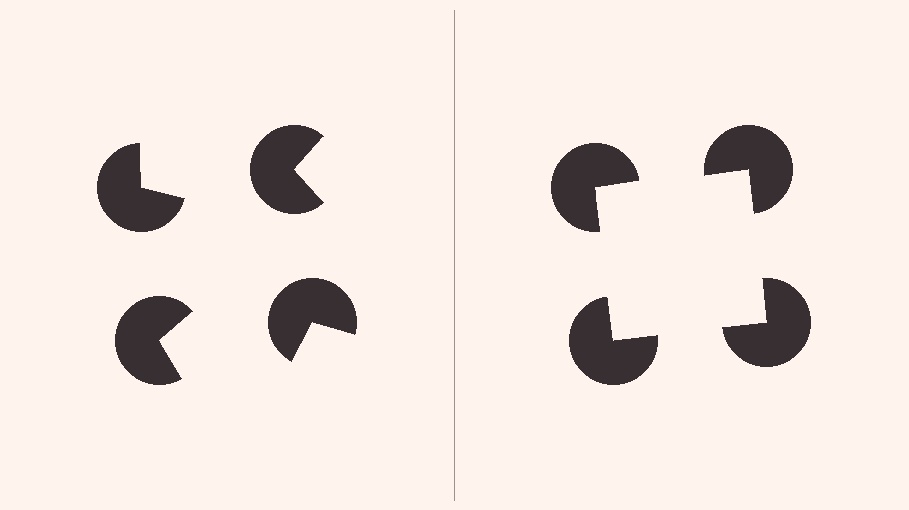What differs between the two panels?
The pac-man discs are positioned identically on both sides; only the wedge orientations differ. On the right they align to a square; on the left they are misaligned.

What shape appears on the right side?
An illusory square.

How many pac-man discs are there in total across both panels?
8 — 4 on each side.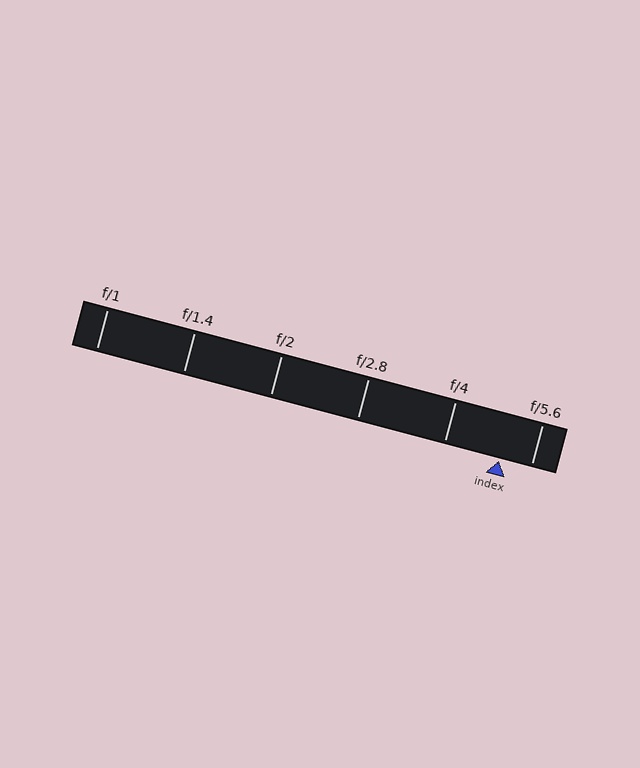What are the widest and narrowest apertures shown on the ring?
The widest aperture shown is f/1 and the narrowest is f/5.6.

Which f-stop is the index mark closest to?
The index mark is closest to f/5.6.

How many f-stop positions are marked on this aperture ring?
There are 6 f-stop positions marked.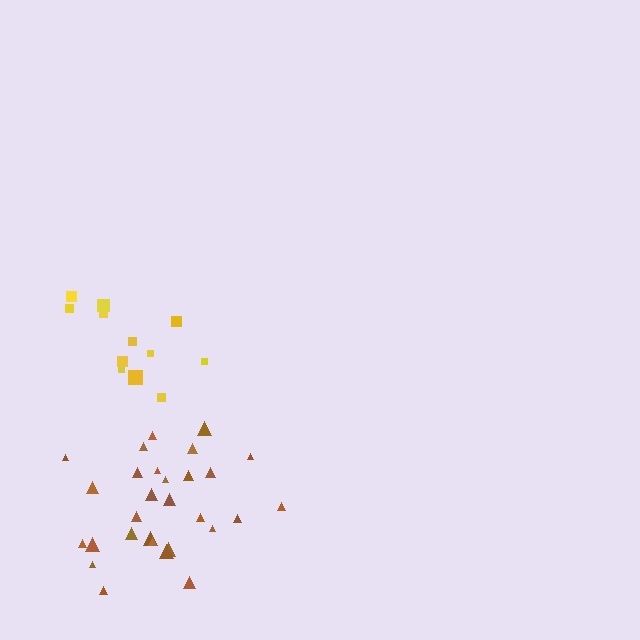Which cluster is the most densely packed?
Brown.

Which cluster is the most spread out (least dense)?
Yellow.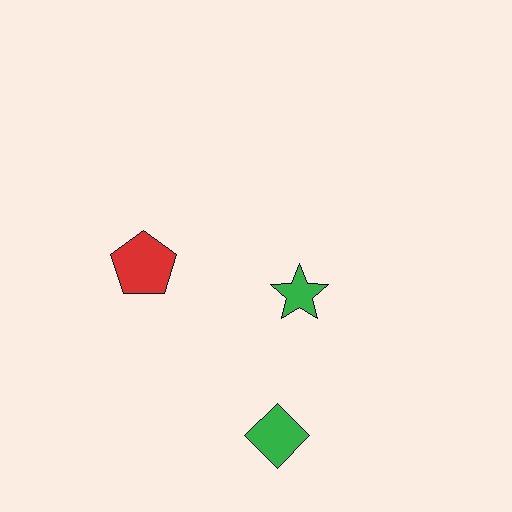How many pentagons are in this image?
There is 1 pentagon.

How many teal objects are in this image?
There are no teal objects.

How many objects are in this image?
There are 3 objects.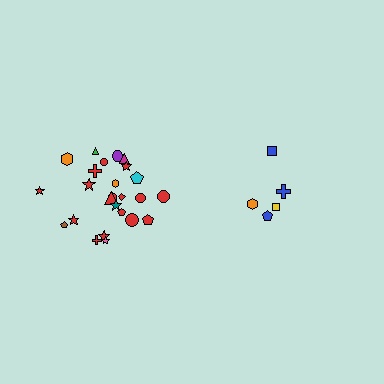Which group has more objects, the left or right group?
The left group.